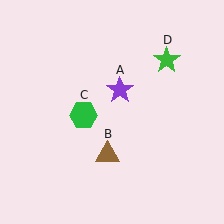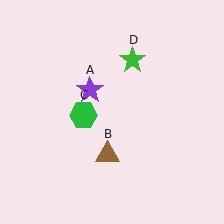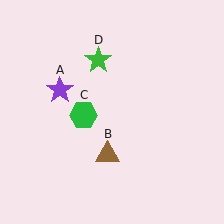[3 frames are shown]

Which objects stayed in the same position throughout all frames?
Brown triangle (object B) and green hexagon (object C) remained stationary.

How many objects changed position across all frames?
2 objects changed position: purple star (object A), green star (object D).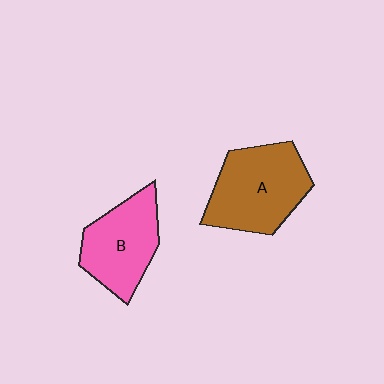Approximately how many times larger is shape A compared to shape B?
Approximately 1.2 times.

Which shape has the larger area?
Shape A (brown).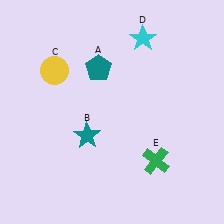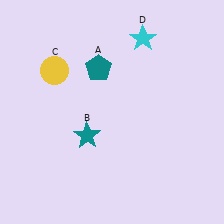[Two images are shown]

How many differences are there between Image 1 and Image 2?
There is 1 difference between the two images.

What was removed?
The green cross (E) was removed in Image 2.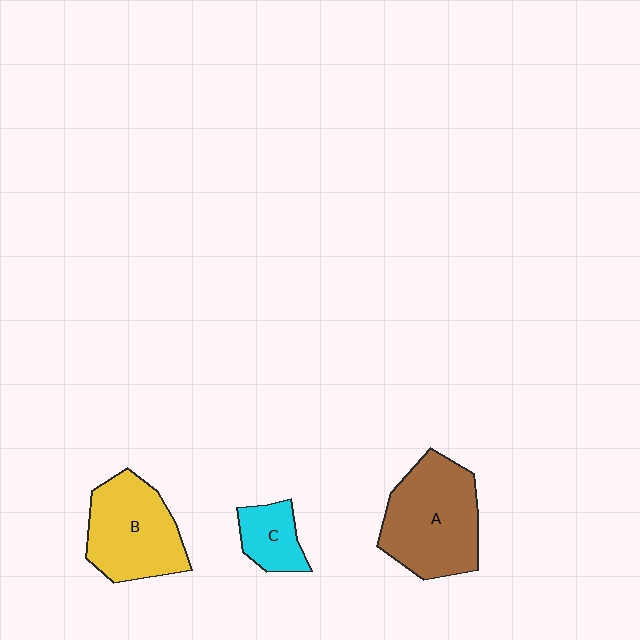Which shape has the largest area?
Shape A (brown).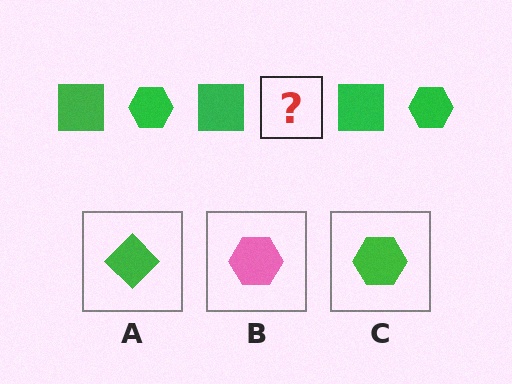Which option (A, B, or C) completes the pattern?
C.